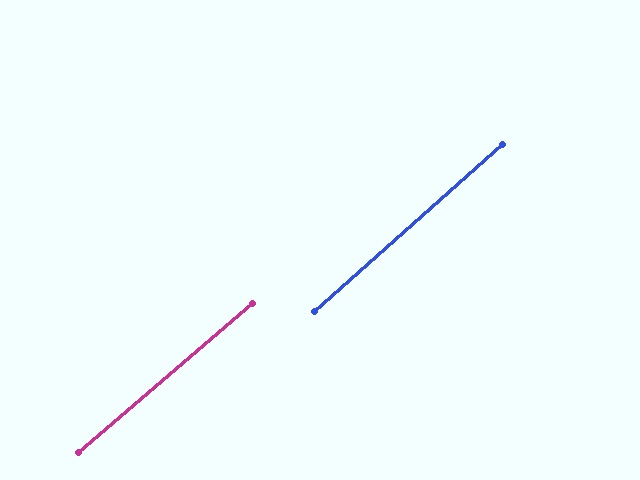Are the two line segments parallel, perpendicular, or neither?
Parallel — their directions differ by only 1.0°.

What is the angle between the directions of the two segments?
Approximately 1 degree.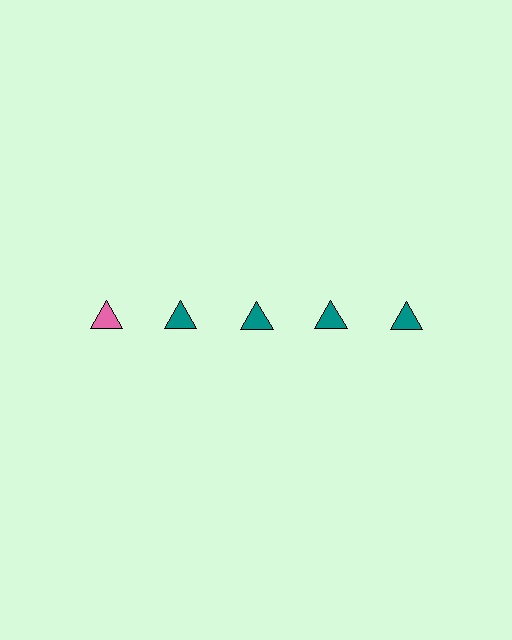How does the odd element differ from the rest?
It has a different color: pink instead of teal.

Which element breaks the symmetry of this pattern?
The pink triangle in the top row, leftmost column breaks the symmetry. All other shapes are teal triangles.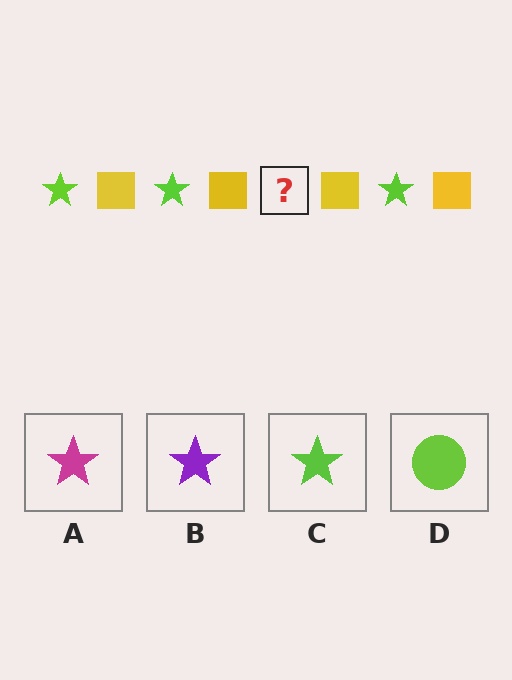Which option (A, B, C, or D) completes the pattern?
C.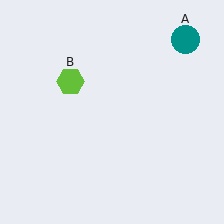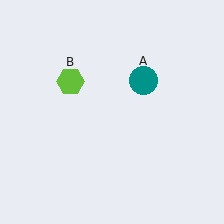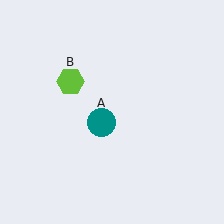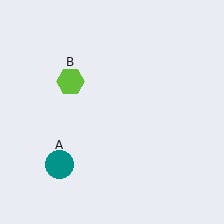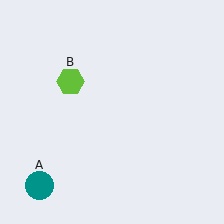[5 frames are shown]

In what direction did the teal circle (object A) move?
The teal circle (object A) moved down and to the left.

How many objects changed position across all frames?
1 object changed position: teal circle (object A).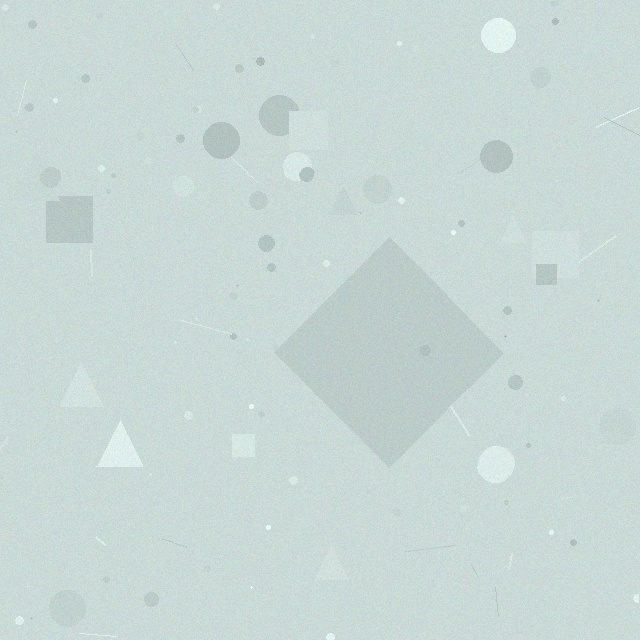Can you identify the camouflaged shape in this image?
The camouflaged shape is a diamond.